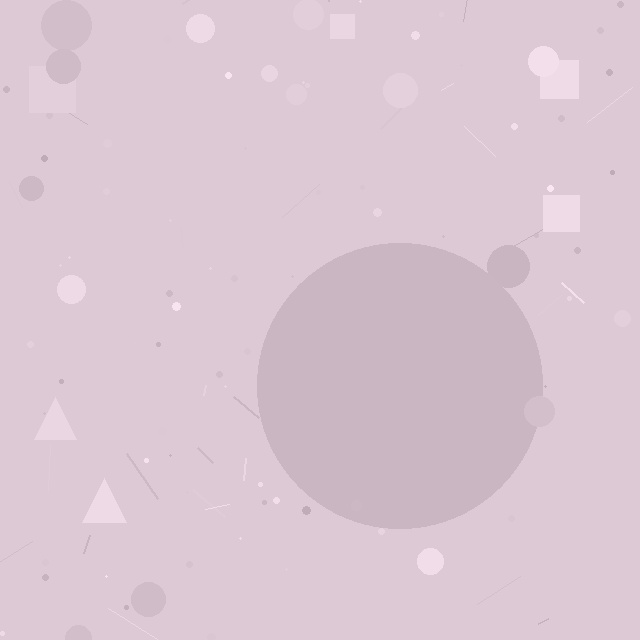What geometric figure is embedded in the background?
A circle is embedded in the background.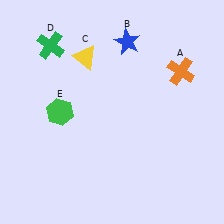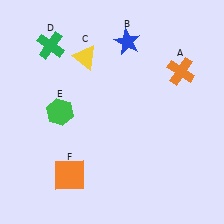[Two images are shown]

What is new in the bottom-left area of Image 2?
An orange square (F) was added in the bottom-left area of Image 2.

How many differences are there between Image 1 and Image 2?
There is 1 difference between the two images.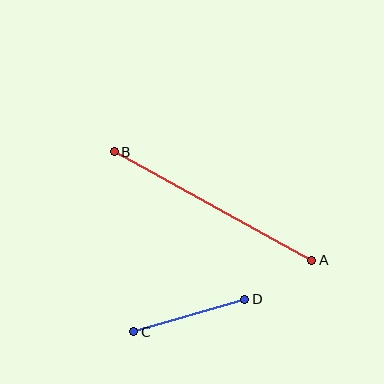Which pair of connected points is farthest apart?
Points A and B are farthest apart.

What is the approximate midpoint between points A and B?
The midpoint is at approximately (213, 206) pixels.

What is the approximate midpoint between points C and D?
The midpoint is at approximately (189, 315) pixels.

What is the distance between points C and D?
The distance is approximately 115 pixels.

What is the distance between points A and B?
The distance is approximately 225 pixels.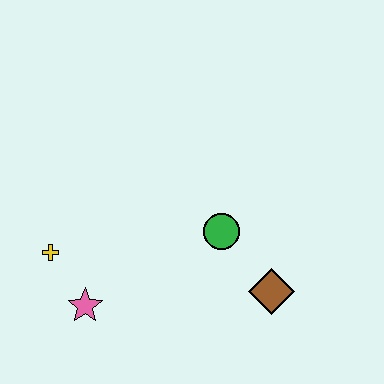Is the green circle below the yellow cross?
No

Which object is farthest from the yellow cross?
The brown diamond is farthest from the yellow cross.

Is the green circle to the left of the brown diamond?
Yes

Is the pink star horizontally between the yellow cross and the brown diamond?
Yes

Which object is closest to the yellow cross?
The pink star is closest to the yellow cross.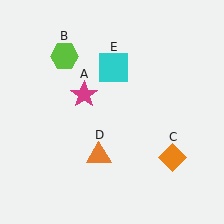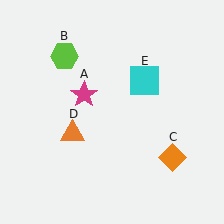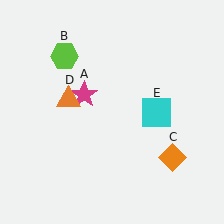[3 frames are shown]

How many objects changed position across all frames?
2 objects changed position: orange triangle (object D), cyan square (object E).